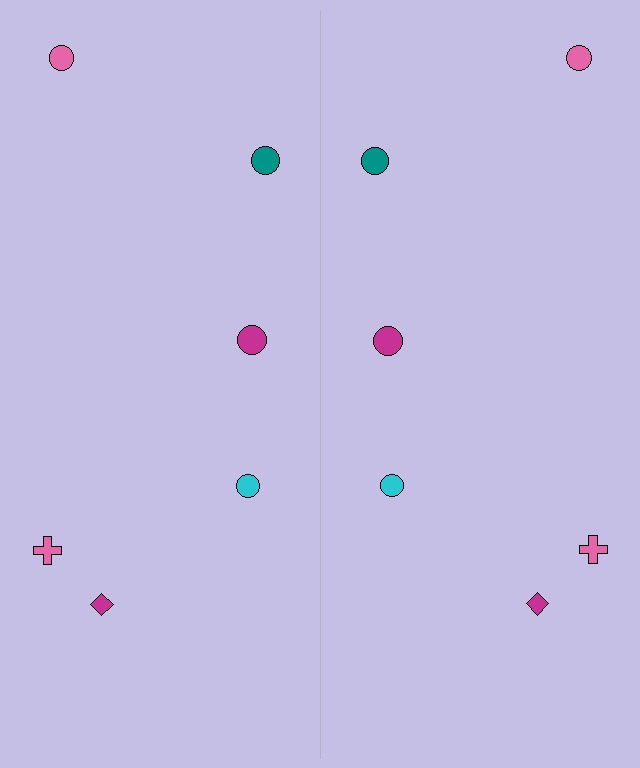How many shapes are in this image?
There are 12 shapes in this image.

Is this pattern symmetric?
Yes, this pattern has bilateral (reflection) symmetry.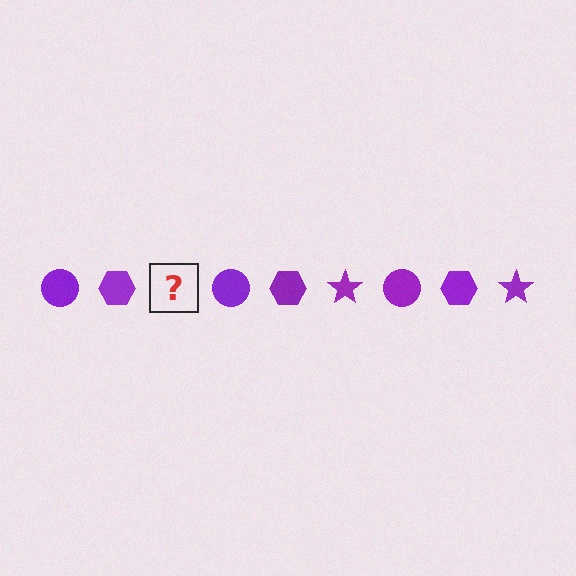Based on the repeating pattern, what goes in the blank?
The blank should be a purple star.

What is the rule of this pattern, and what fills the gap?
The rule is that the pattern cycles through circle, hexagon, star shapes in purple. The gap should be filled with a purple star.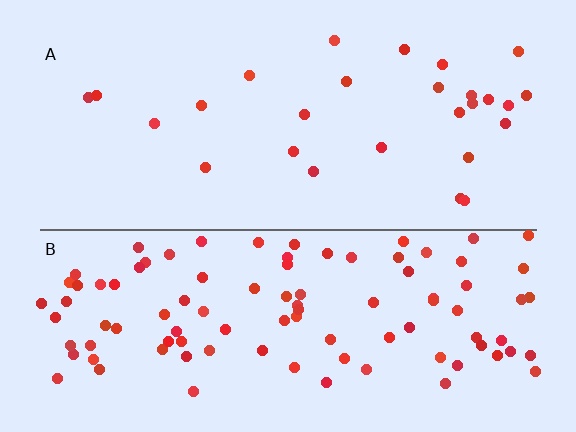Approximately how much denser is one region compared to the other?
Approximately 3.6× — region B over region A.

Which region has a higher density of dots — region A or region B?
B (the bottom).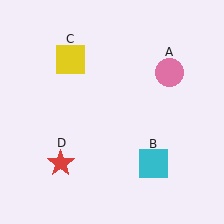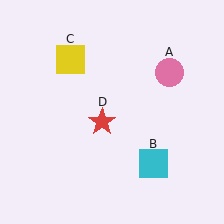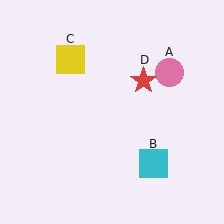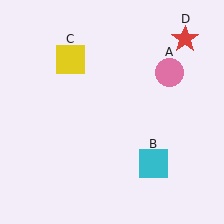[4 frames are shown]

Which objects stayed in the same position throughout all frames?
Pink circle (object A) and cyan square (object B) and yellow square (object C) remained stationary.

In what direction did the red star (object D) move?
The red star (object D) moved up and to the right.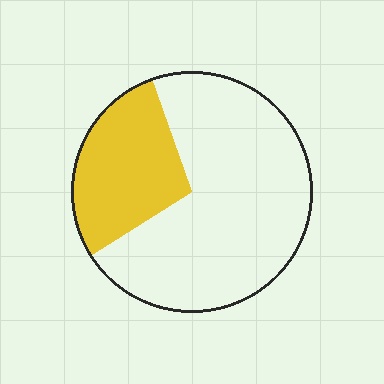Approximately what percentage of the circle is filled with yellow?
Approximately 30%.